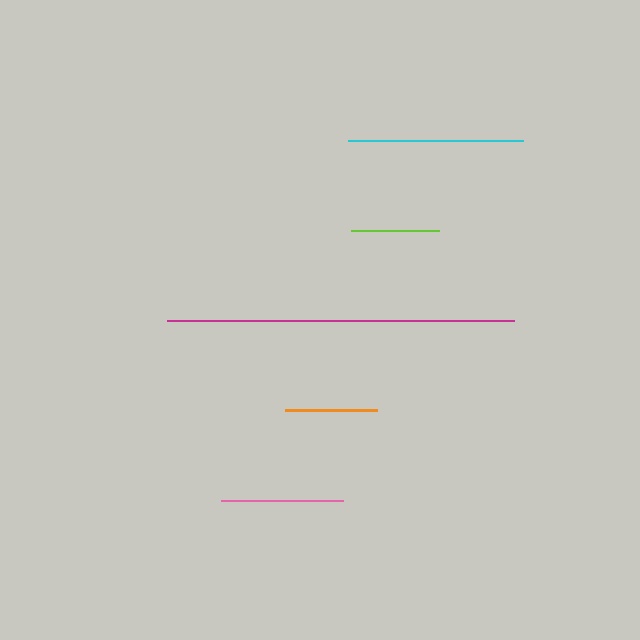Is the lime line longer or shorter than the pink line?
The pink line is longer than the lime line.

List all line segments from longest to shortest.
From longest to shortest: magenta, cyan, pink, orange, lime.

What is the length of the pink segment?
The pink segment is approximately 122 pixels long.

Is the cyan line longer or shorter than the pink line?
The cyan line is longer than the pink line.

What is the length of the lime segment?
The lime segment is approximately 88 pixels long.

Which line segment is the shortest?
The lime line is the shortest at approximately 88 pixels.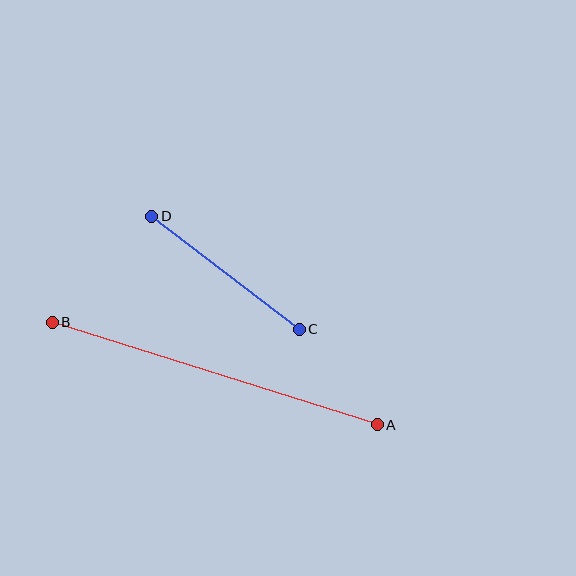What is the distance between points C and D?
The distance is approximately 186 pixels.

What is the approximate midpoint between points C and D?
The midpoint is at approximately (226, 273) pixels.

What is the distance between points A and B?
The distance is approximately 341 pixels.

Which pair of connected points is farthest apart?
Points A and B are farthest apart.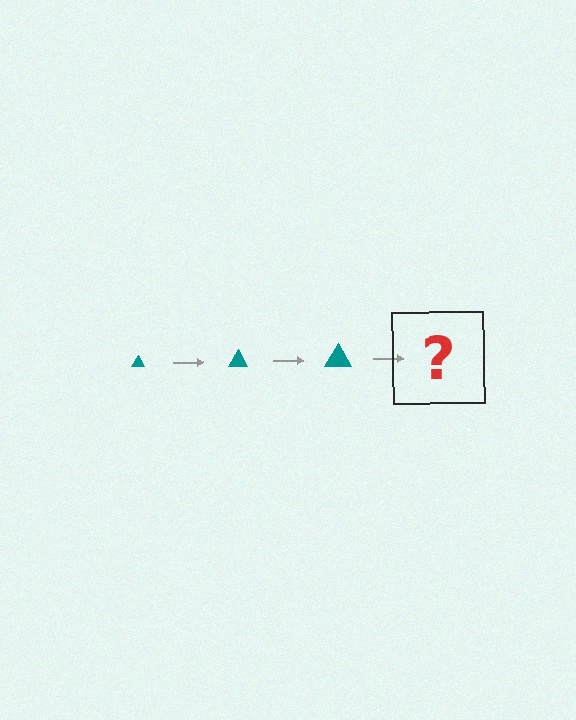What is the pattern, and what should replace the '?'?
The pattern is that the triangle gets progressively larger each step. The '?' should be a teal triangle, larger than the previous one.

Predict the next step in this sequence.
The next step is a teal triangle, larger than the previous one.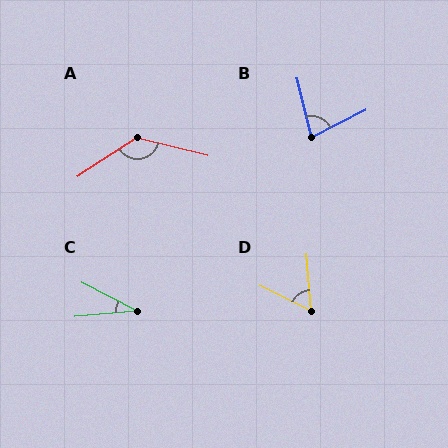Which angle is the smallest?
C, at approximately 32 degrees.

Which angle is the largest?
A, at approximately 132 degrees.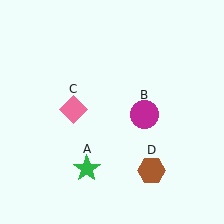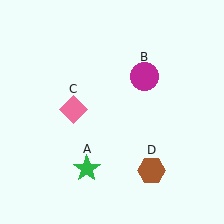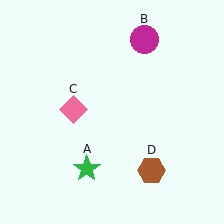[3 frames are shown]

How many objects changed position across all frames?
1 object changed position: magenta circle (object B).